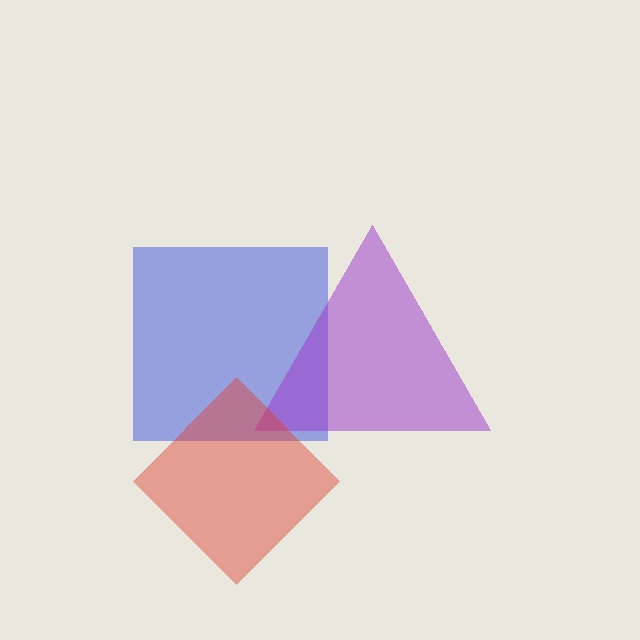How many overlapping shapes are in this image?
There are 3 overlapping shapes in the image.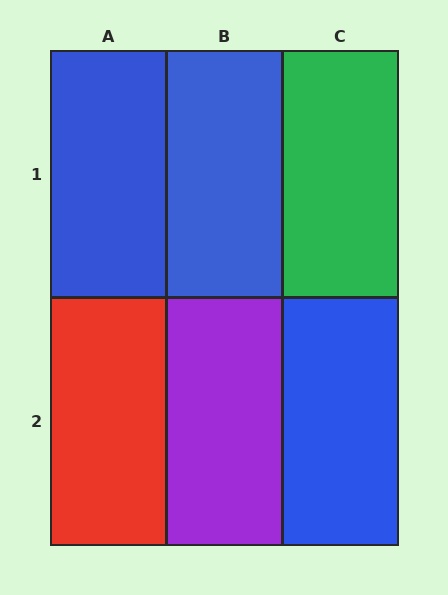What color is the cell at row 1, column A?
Blue.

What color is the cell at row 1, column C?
Green.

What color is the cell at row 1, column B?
Blue.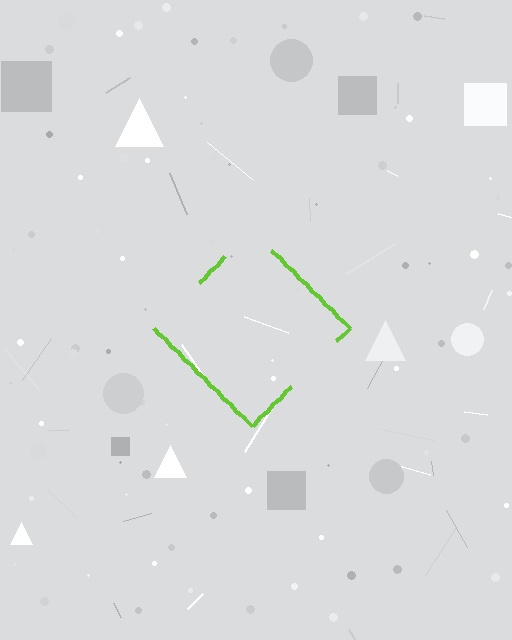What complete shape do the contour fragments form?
The contour fragments form a diamond.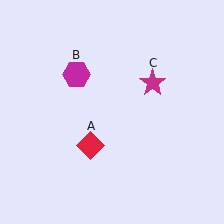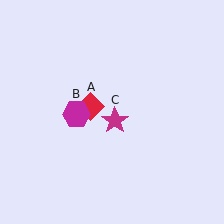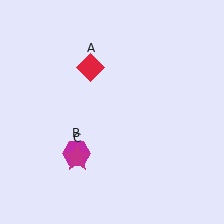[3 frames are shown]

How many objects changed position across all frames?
3 objects changed position: red diamond (object A), magenta hexagon (object B), magenta star (object C).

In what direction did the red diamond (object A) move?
The red diamond (object A) moved up.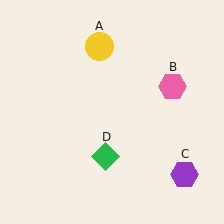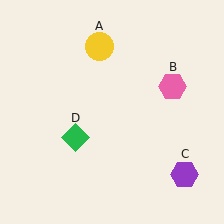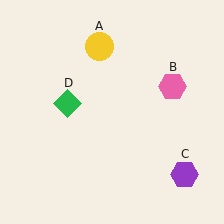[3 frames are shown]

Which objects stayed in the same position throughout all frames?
Yellow circle (object A) and pink hexagon (object B) and purple hexagon (object C) remained stationary.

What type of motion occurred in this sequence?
The green diamond (object D) rotated clockwise around the center of the scene.